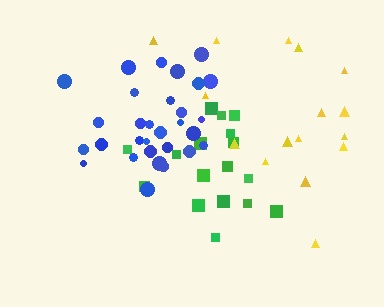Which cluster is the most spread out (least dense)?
Yellow.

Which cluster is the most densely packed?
Blue.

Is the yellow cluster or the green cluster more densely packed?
Green.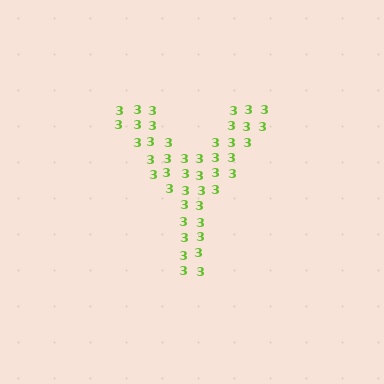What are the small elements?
The small elements are digit 3's.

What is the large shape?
The large shape is the letter Y.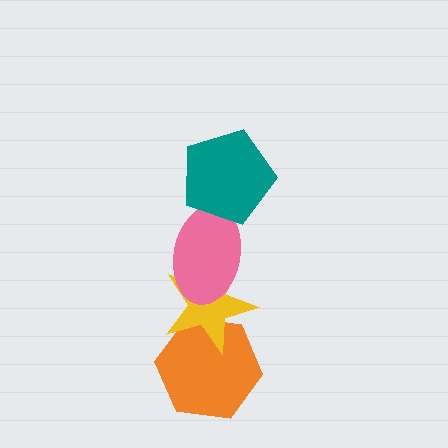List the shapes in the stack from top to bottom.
From top to bottom: the teal pentagon, the pink ellipse, the yellow star, the orange hexagon.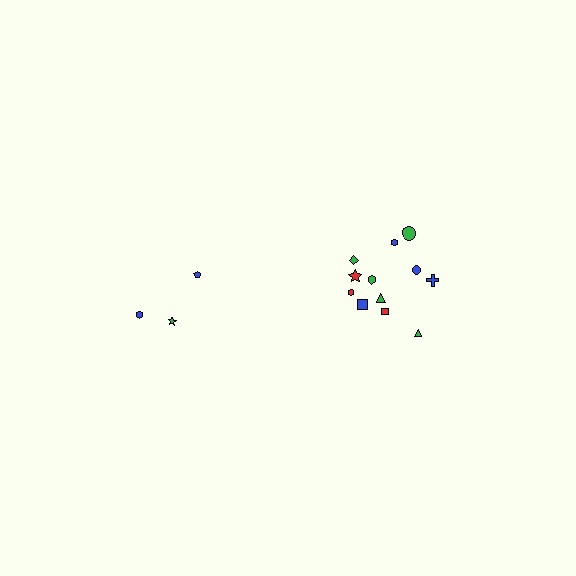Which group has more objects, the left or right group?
The right group.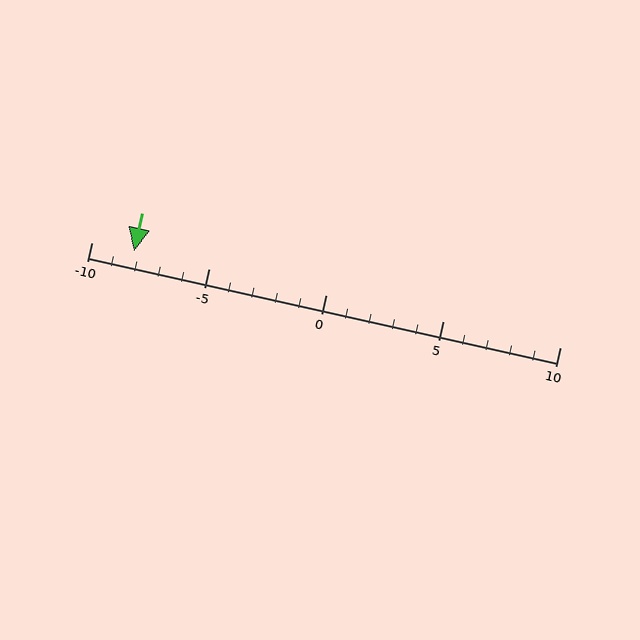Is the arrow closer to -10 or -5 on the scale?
The arrow is closer to -10.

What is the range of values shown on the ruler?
The ruler shows values from -10 to 10.